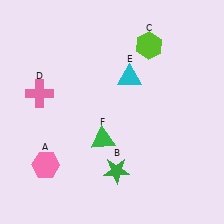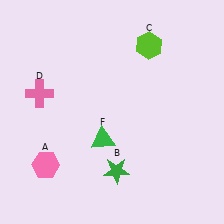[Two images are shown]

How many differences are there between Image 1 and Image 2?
There is 1 difference between the two images.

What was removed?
The cyan triangle (E) was removed in Image 2.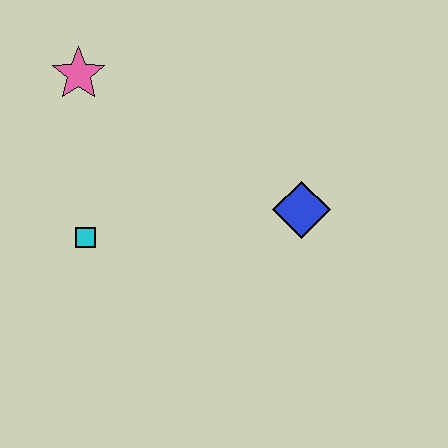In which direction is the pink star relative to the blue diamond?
The pink star is to the left of the blue diamond.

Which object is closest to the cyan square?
The pink star is closest to the cyan square.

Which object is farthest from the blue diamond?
The pink star is farthest from the blue diamond.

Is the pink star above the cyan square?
Yes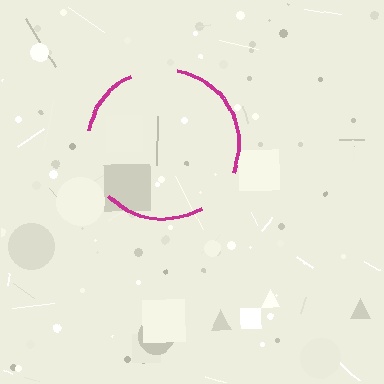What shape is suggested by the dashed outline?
The dashed outline suggests a circle.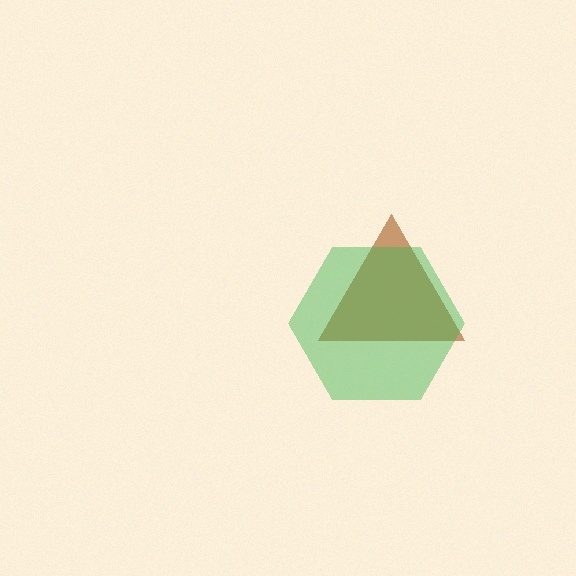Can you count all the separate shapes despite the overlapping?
Yes, there are 2 separate shapes.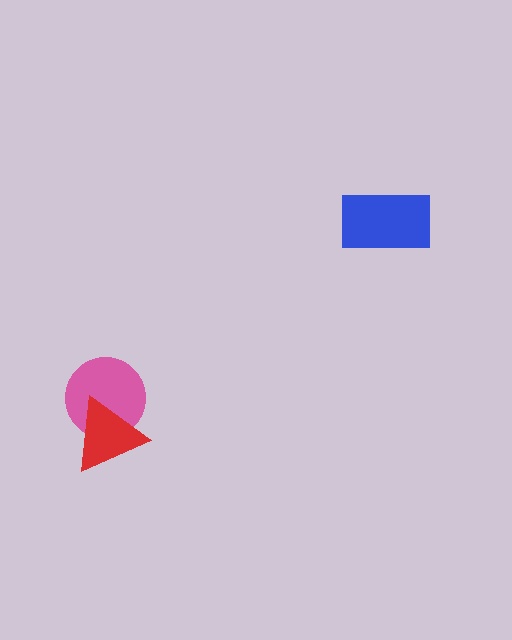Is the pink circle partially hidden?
Yes, it is partially covered by another shape.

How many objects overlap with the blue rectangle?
0 objects overlap with the blue rectangle.